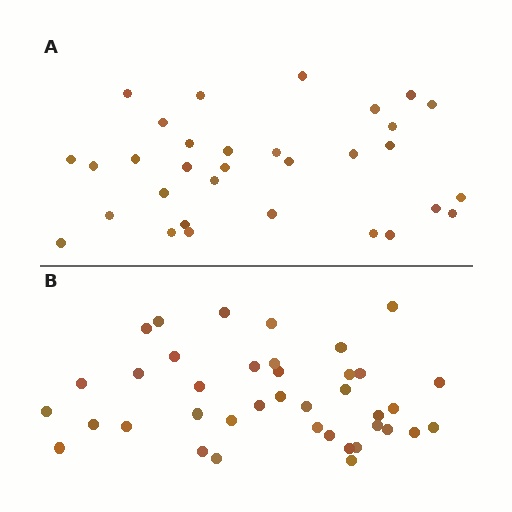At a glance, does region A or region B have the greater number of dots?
Region B (the bottom region) has more dots.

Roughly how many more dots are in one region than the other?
Region B has roughly 8 or so more dots than region A.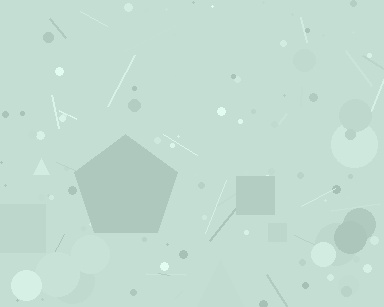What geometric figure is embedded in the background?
A pentagon is embedded in the background.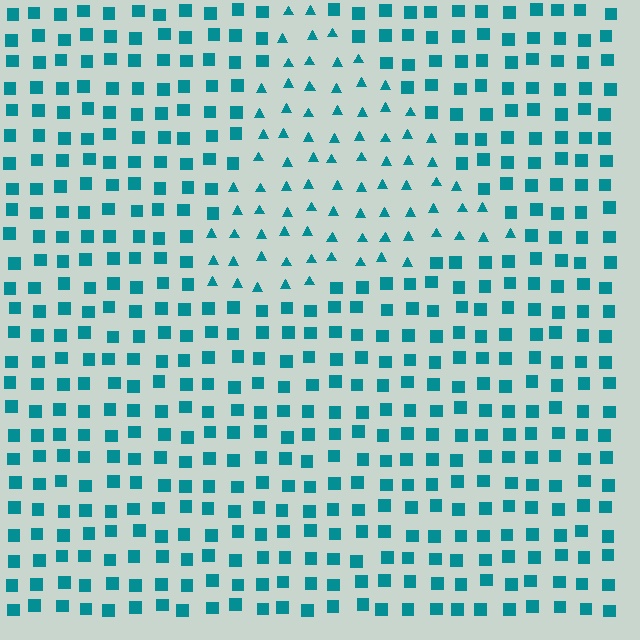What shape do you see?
I see a triangle.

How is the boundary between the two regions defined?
The boundary is defined by a change in element shape: triangles inside vs. squares outside. All elements share the same color and spacing.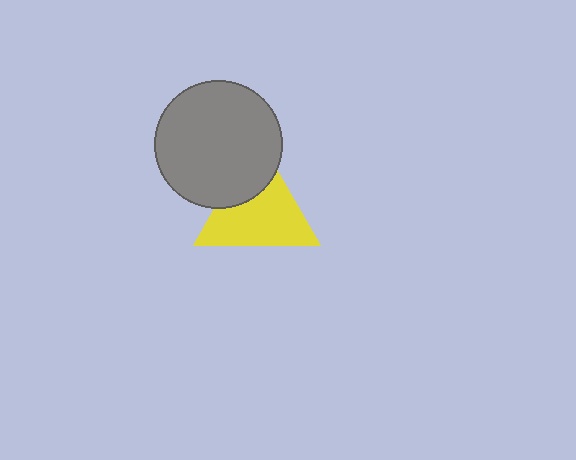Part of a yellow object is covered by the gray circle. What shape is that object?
It is a triangle.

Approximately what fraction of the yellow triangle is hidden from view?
Roughly 30% of the yellow triangle is hidden behind the gray circle.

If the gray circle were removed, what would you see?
You would see the complete yellow triangle.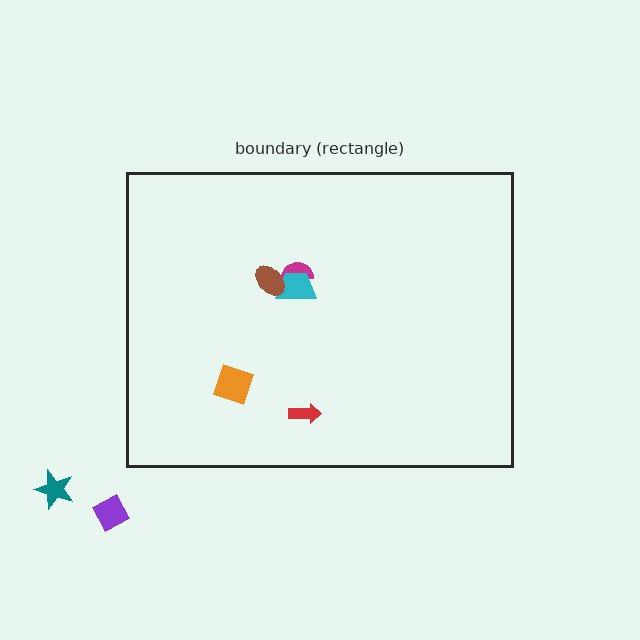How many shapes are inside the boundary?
5 inside, 2 outside.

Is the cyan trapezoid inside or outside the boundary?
Inside.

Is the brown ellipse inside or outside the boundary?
Inside.